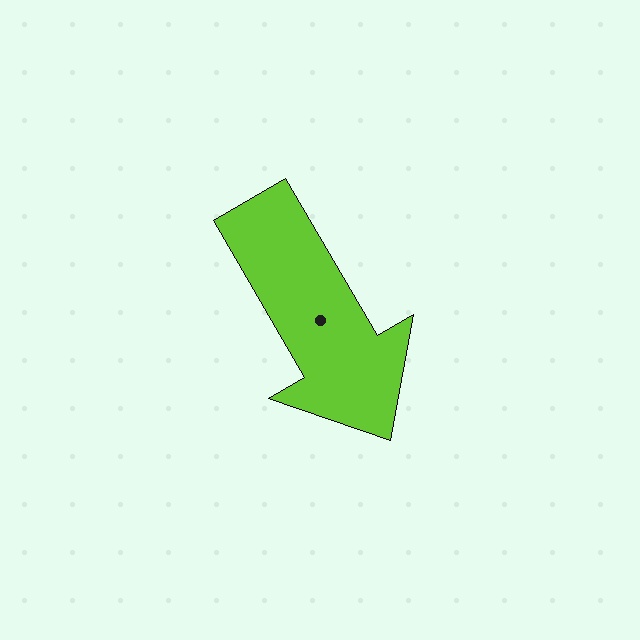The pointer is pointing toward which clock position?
Roughly 5 o'clock.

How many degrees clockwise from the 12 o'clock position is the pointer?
Approximately 150 degrees.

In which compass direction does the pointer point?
Southeast.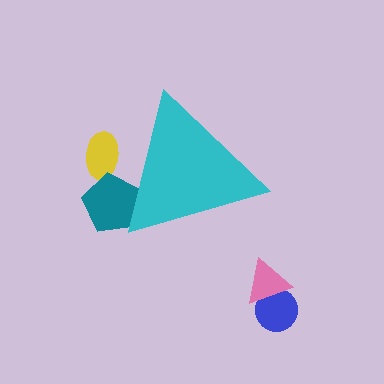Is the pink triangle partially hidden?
No, the pink triangle is fully visible.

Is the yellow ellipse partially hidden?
Yes, the yellow ellipse is partially hidden behind the cyan triangle.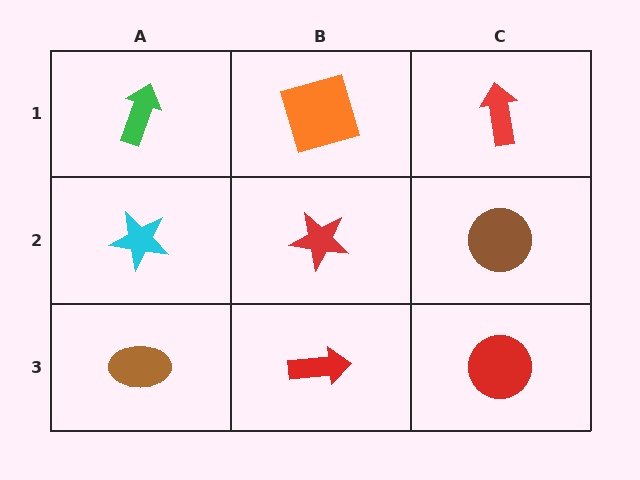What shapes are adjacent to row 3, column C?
A brown circle (row 2, column C), a red arrow (row 3, column B).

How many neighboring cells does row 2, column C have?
3.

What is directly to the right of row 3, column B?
A red circle.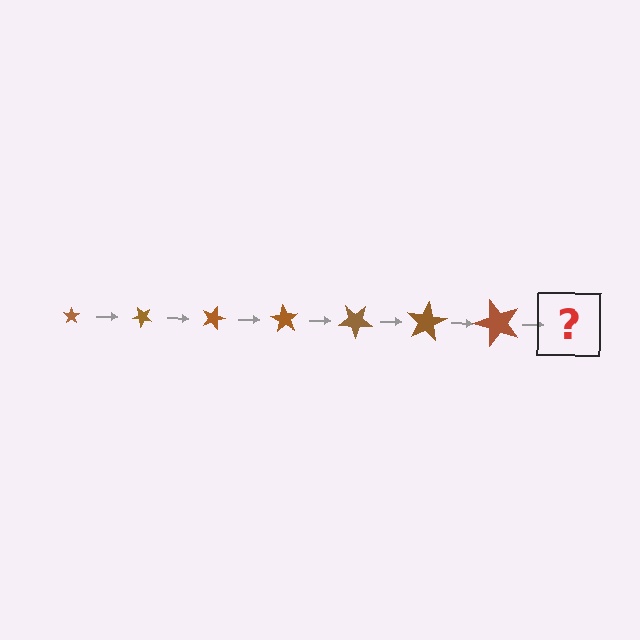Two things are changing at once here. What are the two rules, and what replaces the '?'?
The two rules are that the star grows larger each step and it rotates 45 degrees each step. The '?' should be a star, larger than the previous one and rotated 315 degrees from the start.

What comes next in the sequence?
The next element should be a star, larger than the previous one and rotated 315 degrees from the start.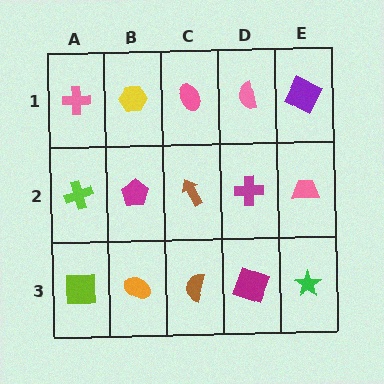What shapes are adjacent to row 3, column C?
A brown arrow (row 2, column C), an orange ellipse (row 3, column B), a magenta square (row 3, column D).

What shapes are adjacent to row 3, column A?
A lime cross (row 2, column A), an orange ellipse (row 3, column B).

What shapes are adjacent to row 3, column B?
A magenta pentagon (row 2, column B), a lime square (row 3, column A), a brown semicircle (row 3, column C).